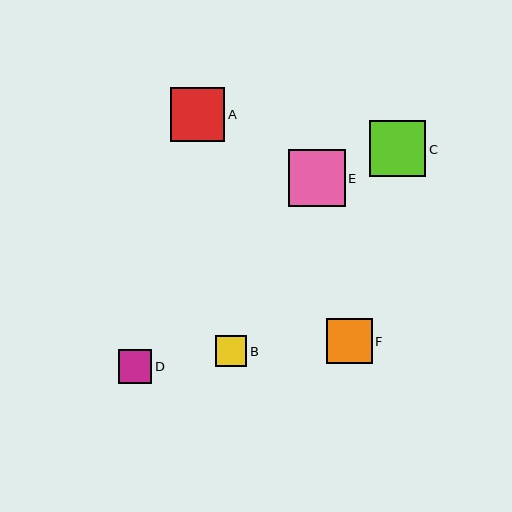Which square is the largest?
Square E is the largest with a size of approximately 57 pixels.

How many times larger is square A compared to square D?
Square A is approximately 1.6 times the size of square D.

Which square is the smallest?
Square B is the smallest with a size of approximately 31 pixels.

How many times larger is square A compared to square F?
Square A is approximately 1.2 times the size of square F.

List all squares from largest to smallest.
From largest to smallest: E, C, A, F, D, B.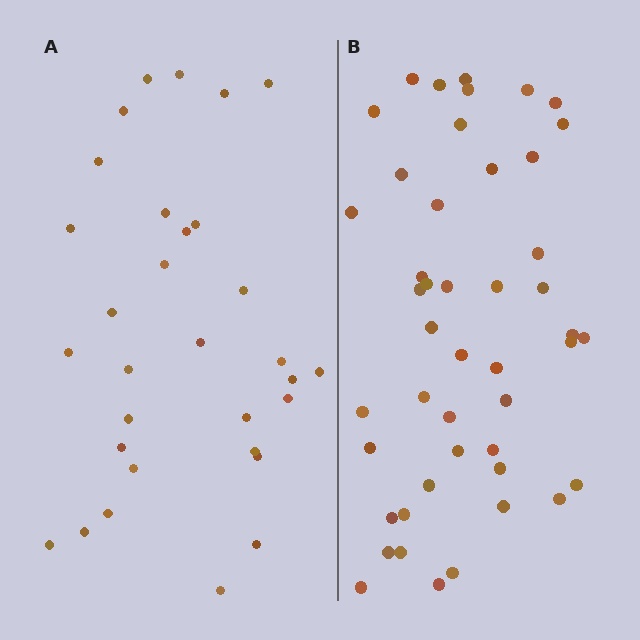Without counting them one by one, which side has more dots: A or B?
Region B (the right region) has more dots.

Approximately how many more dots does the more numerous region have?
Region B has approximately 15 more dots than region A.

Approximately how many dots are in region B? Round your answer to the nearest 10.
About 50 dots. (The exact count is 46, which rounds to 50.)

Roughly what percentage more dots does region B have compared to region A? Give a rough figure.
About 50% more.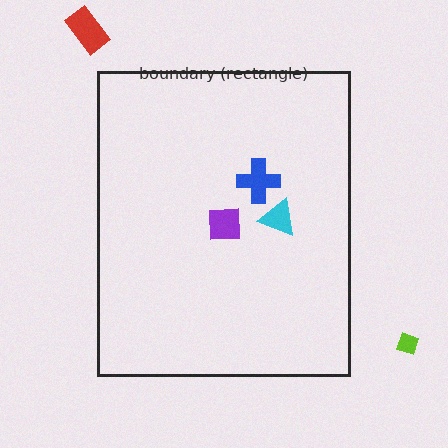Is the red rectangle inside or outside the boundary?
Outside.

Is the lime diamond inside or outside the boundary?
Outside.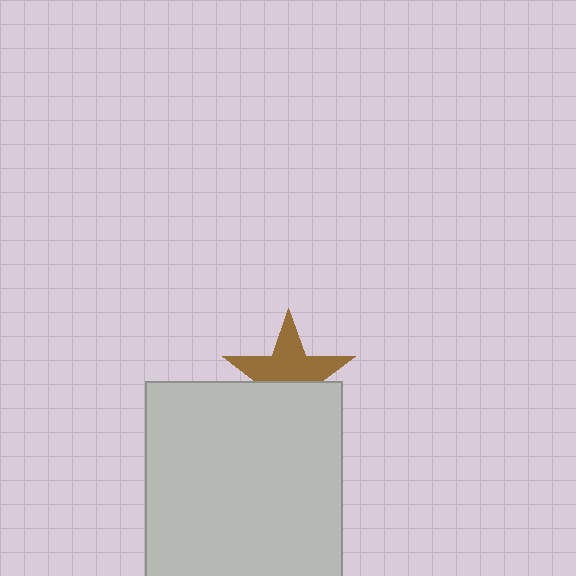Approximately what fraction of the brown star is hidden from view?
Roughly 42% of the brown star is hidden behind the light gray square.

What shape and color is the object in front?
The object in front is a light gray square.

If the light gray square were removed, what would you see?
You would see the complete brown star.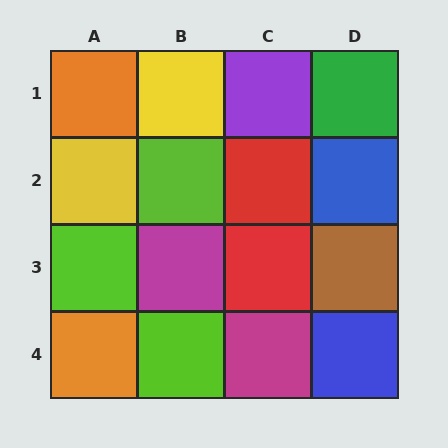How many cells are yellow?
2 cells are yellow.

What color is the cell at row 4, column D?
Blue.